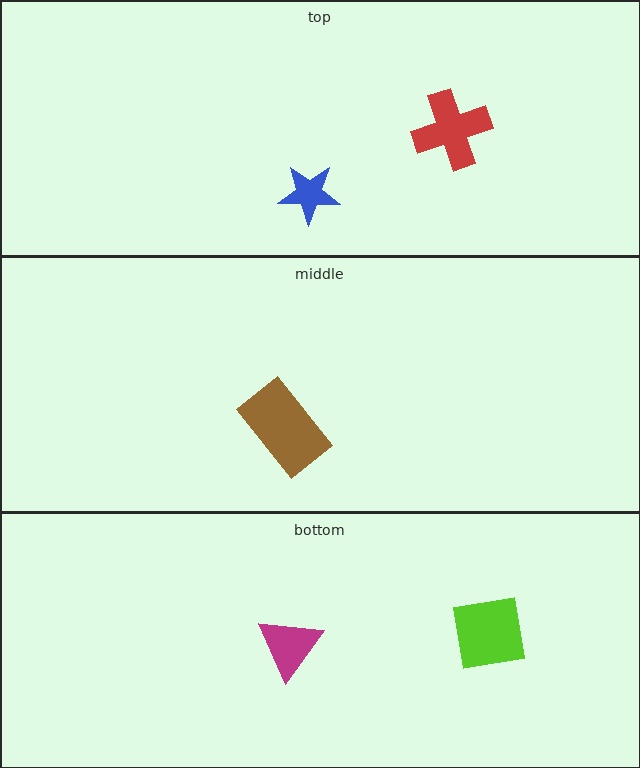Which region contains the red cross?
The top region.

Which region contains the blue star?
The top region.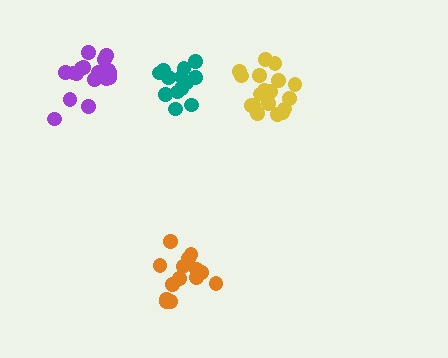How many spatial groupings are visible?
There are 4 spatial groupings.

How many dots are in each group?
Group 1: 18 dots, Group 2: 18 dots, Group 3: 13 dots, Group 4: 14 dots (63 total).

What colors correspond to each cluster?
The clusters are colored: yellow, purple, teal, orange.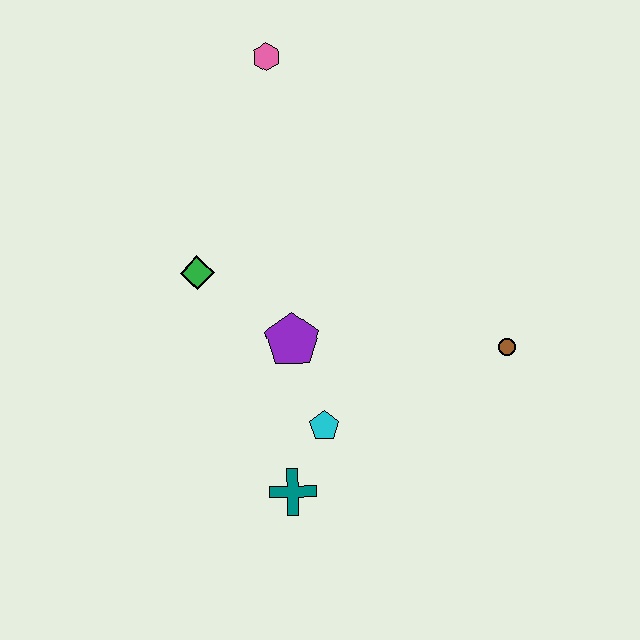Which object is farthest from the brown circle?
The pink hexagon is farthest from the brown circle.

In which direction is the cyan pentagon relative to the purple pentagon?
The cyan pentagon is below the purple pentagon.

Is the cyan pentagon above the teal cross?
Yes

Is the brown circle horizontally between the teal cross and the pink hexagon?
No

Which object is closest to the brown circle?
The cyan pentagon is closest to the brown circle.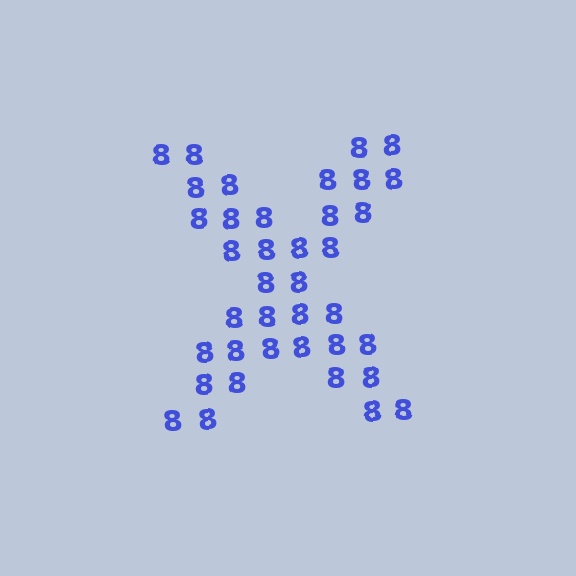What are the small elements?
The small elements are digit 8's.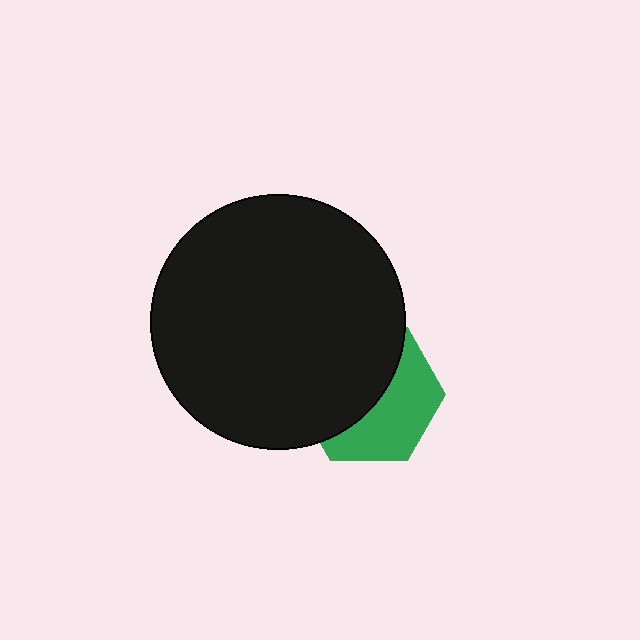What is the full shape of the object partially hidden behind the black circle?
The partially hidden object is a green hexagon.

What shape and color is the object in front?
The object in front is a black circle.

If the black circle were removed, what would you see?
You would see the complete green hexagon.